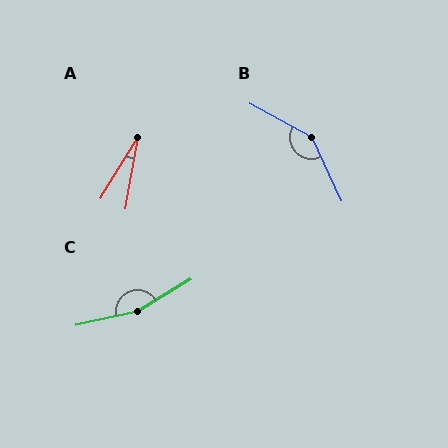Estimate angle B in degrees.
Approximately 143 degrees.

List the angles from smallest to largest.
A (21°), B (143°), C (161°).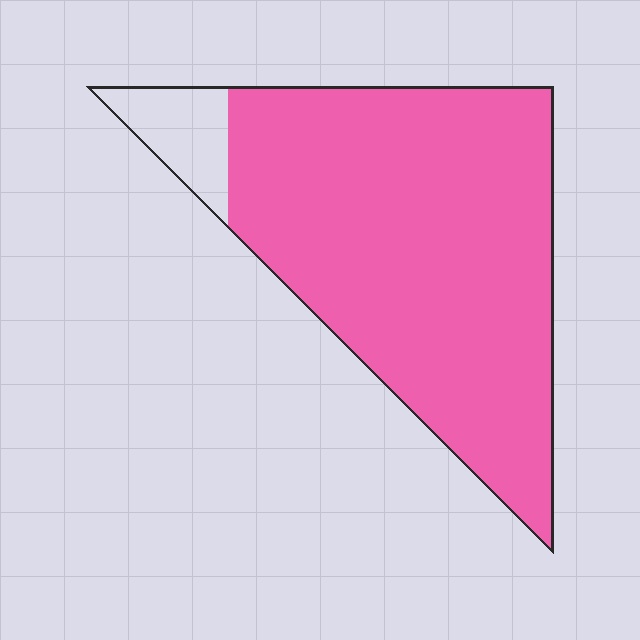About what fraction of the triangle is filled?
About nine tenths (9/10).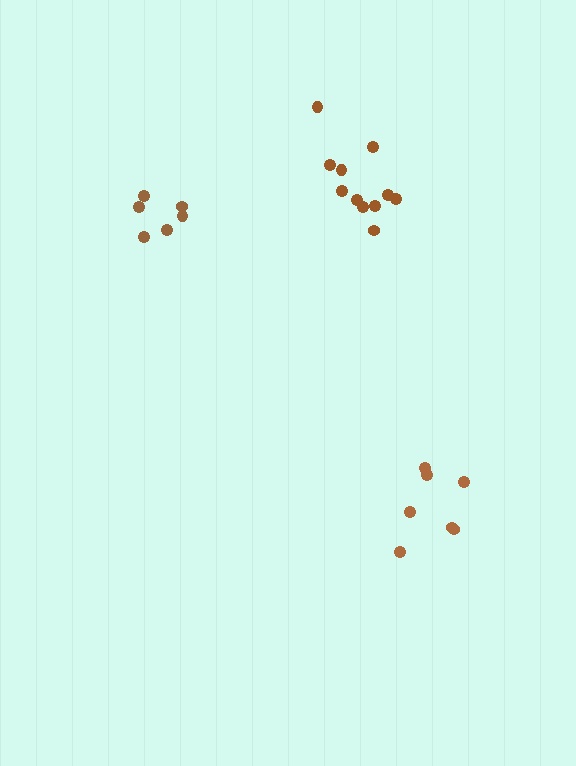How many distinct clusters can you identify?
There are 3 distinct clusters.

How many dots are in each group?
Group 1: 7 dots, Group 2: 6 dots, Group 3: 11 dots (24 total).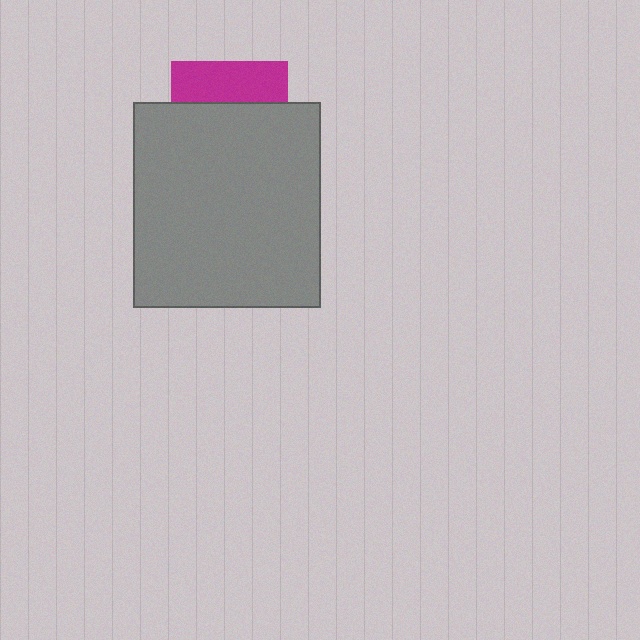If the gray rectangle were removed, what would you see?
You would see the complete magenta square.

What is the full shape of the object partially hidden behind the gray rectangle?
The partially hidden object is a magenta square.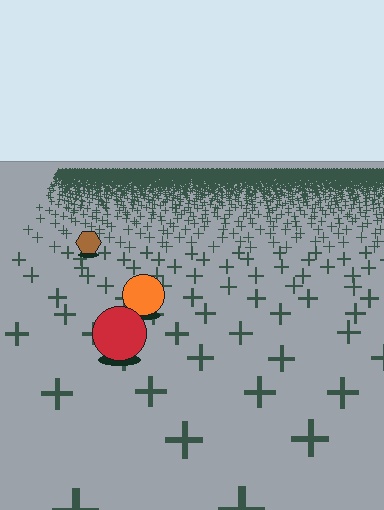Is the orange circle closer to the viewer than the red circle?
No. The red circle is closer — you can tell from the texture gradient: the ground texture is coarser near it.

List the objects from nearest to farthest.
From nearest to farthest: the red circle, the orange circle, the brown hexagon.